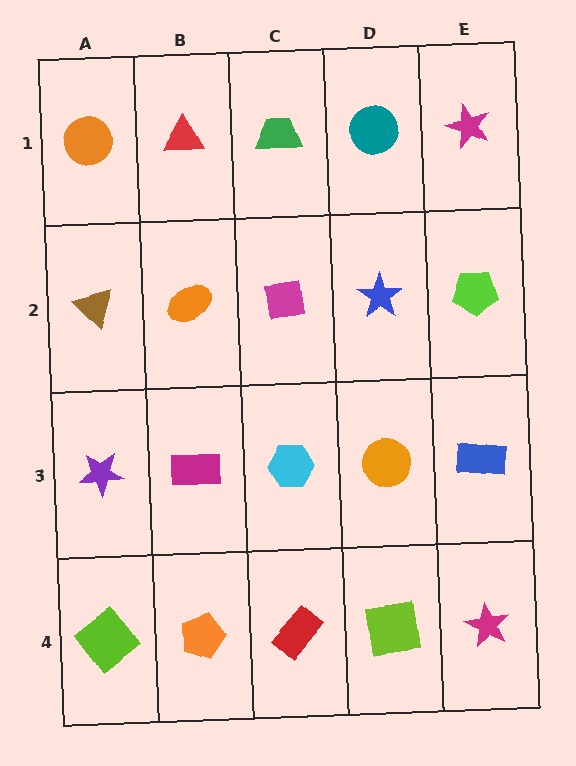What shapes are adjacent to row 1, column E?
A lime pentagon (row 2, column E), a teal circle (row 1, column D).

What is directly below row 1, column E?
A lime pentagon.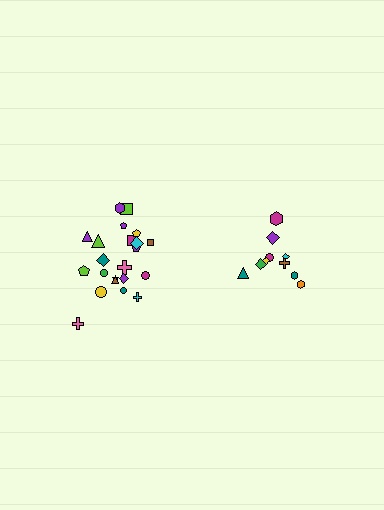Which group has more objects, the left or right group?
The left group.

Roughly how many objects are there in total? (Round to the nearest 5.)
Roughly 30 objects in total.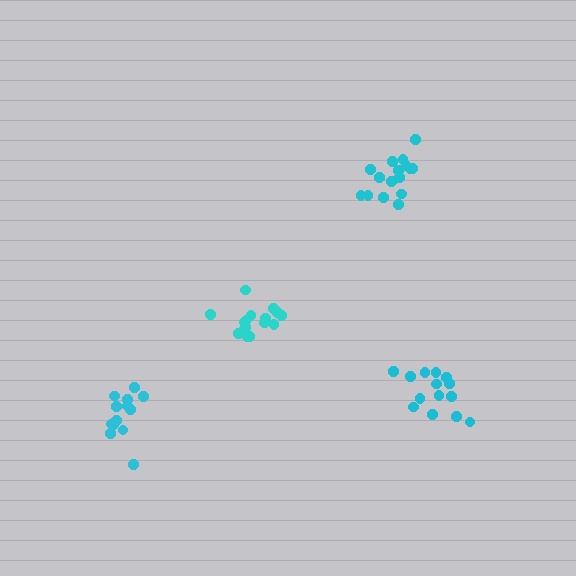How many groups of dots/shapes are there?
There are 4 groups.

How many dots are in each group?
Group 1: 14 dots, Group 2: 13 dots, Group 3: 16 dots, Group 4: 16 dots (59 total).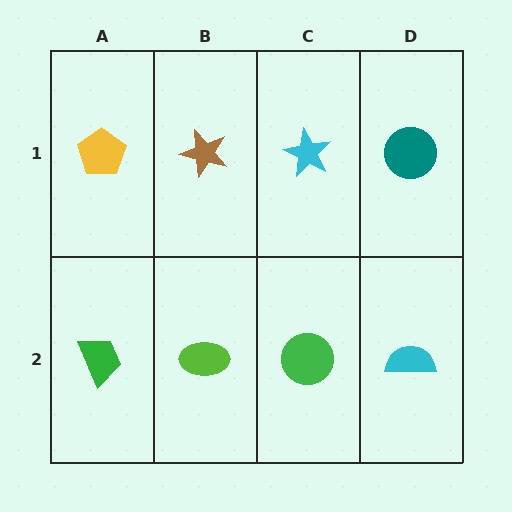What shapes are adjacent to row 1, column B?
A lime ellipse (row 2, column B), a yellow pentagon (row 1, column A), a cyan star (row 1, column C).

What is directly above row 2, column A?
A yellow pentagon.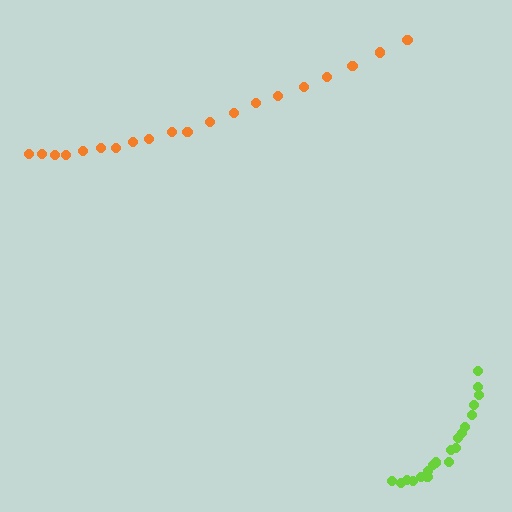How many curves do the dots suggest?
There are 2 distinct paths.